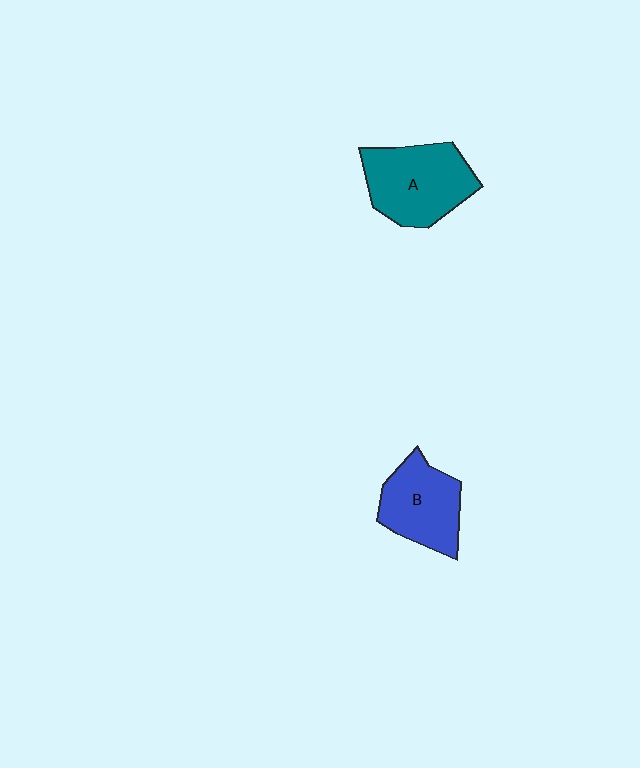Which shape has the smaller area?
Shape B (blue).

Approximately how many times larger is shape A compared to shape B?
Approximately 1.2 times.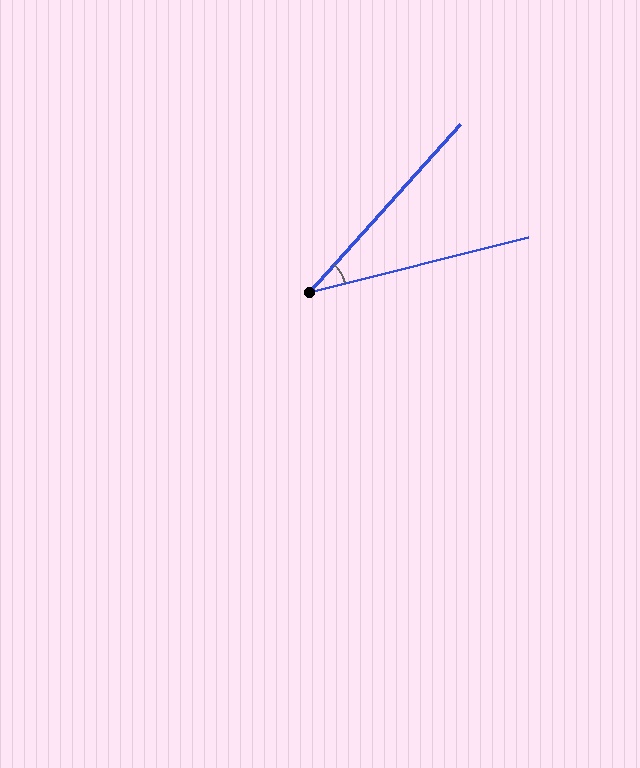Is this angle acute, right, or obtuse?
It is acute.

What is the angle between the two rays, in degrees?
Approximately 34 degrees.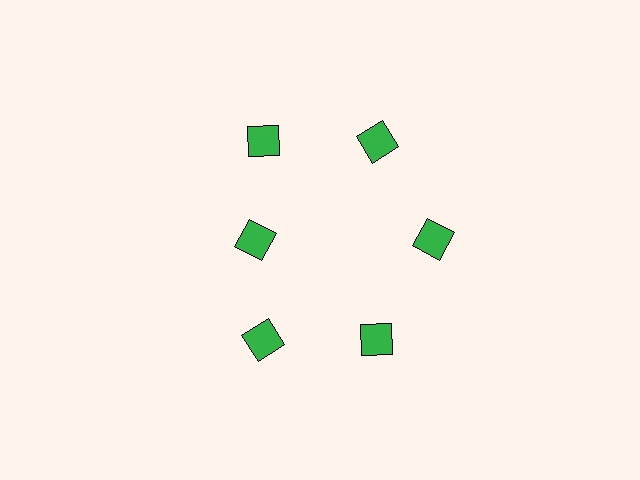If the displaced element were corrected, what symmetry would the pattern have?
It would have 6-fold rotational symmetry — the pattern would map onto itself every 60 degrees.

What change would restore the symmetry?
The symmetry would be restored by moving it outward, back onto the ring so that all 6 diamonds sit at equal angles and equal distance from the center.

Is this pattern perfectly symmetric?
No. The 6 green diamonds are arranged in a ring, but one element near the 9 o'clock position is pulled inward toward the center, breaking the 6-fold rotational symmetry.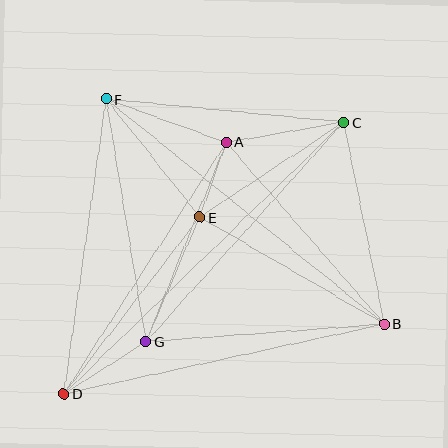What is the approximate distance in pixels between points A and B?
The distance between A and B is approximately 241 pixels.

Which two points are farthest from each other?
Points C and D are farthest from each other.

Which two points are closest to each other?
Points A and E are closest to each other.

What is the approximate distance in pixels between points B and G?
The distance between B and G is approximately 239 pixels.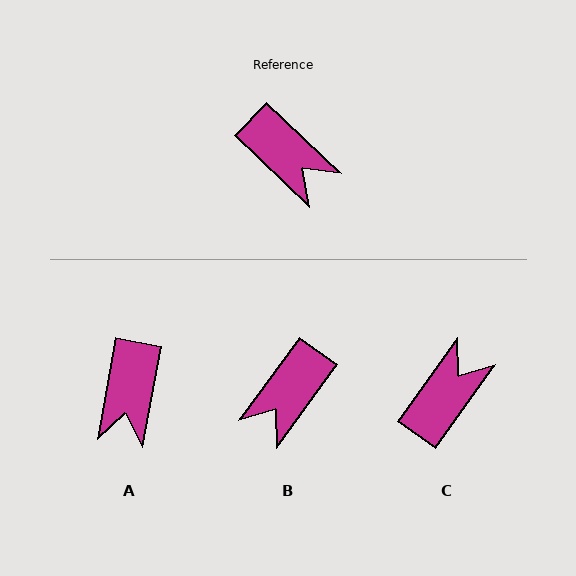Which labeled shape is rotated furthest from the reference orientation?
C, about 98 degrees away.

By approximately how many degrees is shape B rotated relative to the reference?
Approximately 83 degrees clockwise.